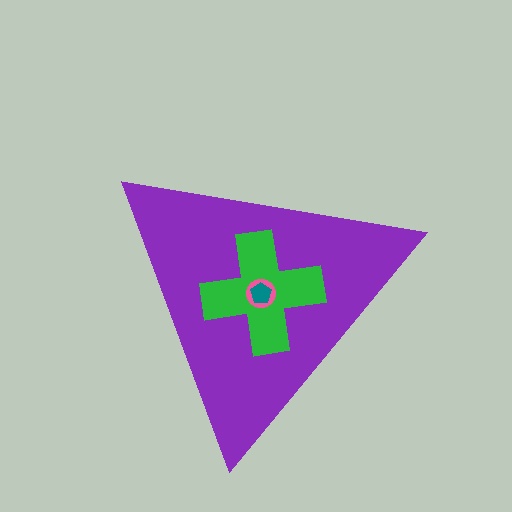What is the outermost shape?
The purple triangle.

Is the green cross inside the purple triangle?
Yes.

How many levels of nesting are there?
4.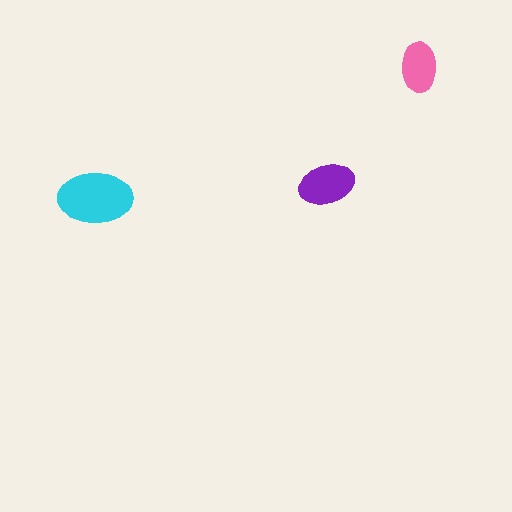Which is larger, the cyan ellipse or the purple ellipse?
The cyan one.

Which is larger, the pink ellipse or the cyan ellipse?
The cyan one.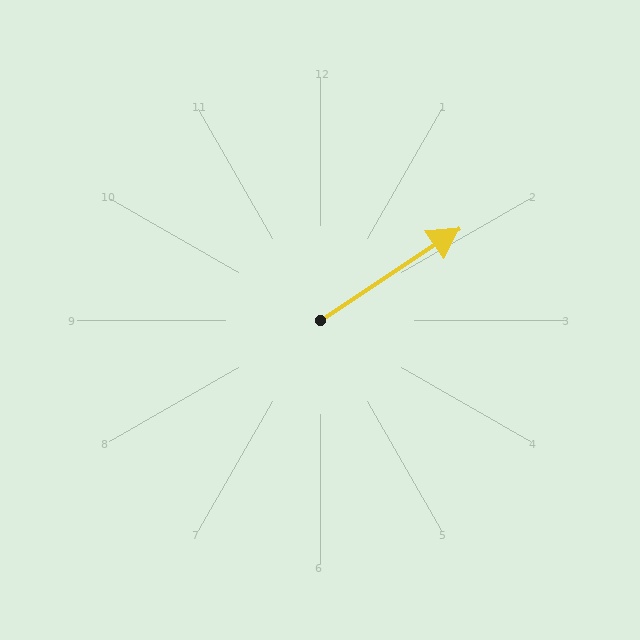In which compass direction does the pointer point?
Northeast.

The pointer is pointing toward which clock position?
Roughly 2 o'clock.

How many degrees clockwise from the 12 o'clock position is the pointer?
Approximately 56 degrees.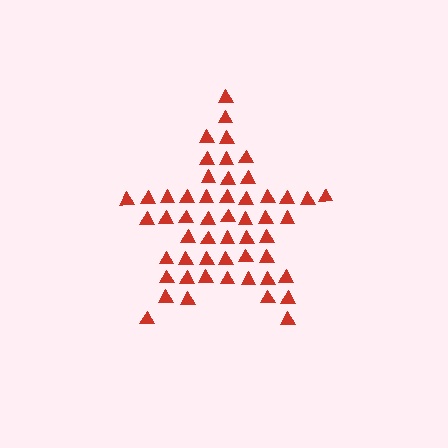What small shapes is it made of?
It is made of small triangles.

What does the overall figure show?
The overall figure shows a star.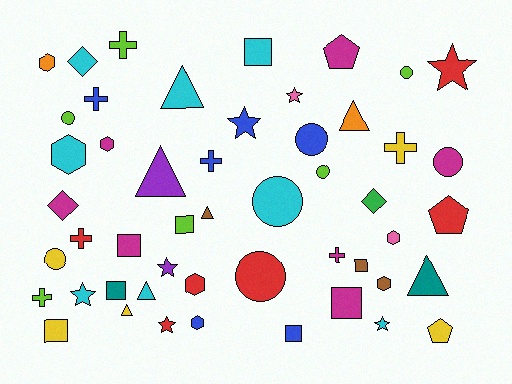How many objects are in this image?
There are 50 objects.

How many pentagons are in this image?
There are 3 pentagons.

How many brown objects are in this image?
There are 3 brown objects.